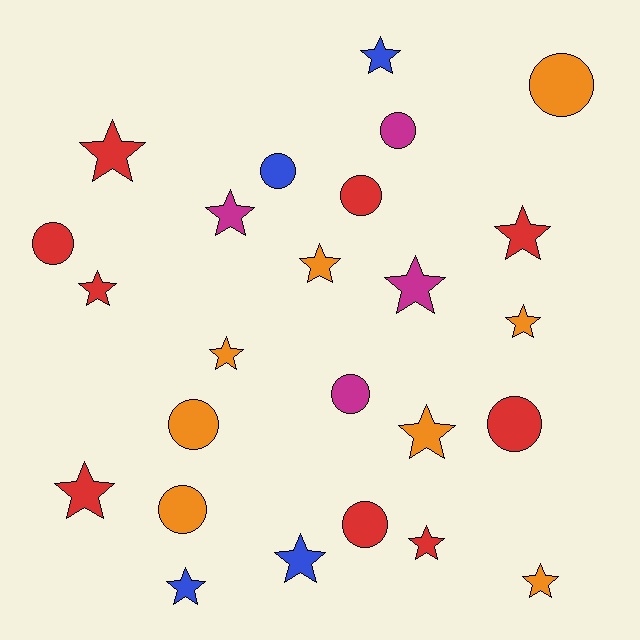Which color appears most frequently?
Red, with 9 objects.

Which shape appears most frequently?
Star, with 15 objects.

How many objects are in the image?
There are 25 objects.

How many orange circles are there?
There are 3 orange circles.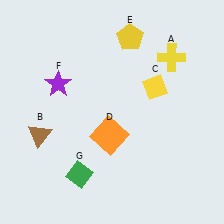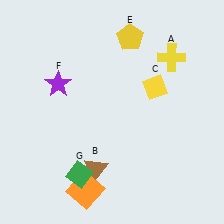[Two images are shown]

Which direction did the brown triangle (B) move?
The brown triangle (B) moved right.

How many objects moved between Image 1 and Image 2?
2 objects moved between the two images.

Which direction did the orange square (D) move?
The orange square (D) moved down.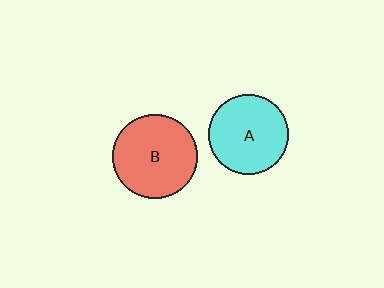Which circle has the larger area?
Circle B (red).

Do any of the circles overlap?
No, none of the circles overlap.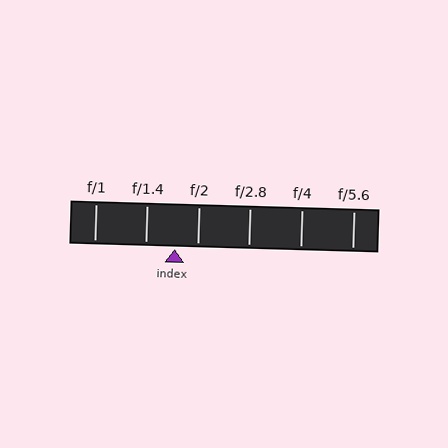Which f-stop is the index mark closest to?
The index mark is closest to f/2.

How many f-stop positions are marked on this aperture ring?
There are 6 f-stop positions marked.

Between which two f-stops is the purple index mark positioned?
The index mark is between f/1.4 and f/2.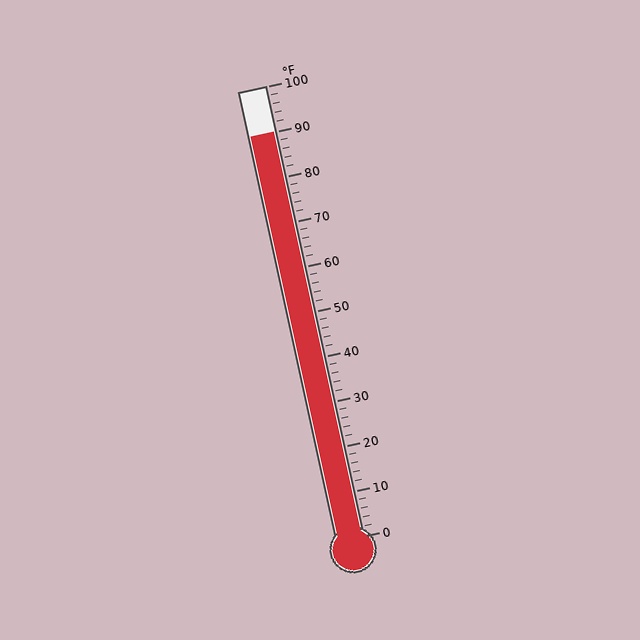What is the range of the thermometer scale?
The thermometer scale ranges from 0°F to 100°F.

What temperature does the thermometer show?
The thermometer shows approximately 90°F.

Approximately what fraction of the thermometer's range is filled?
The thermometer is filled to approximately 90% of its range.